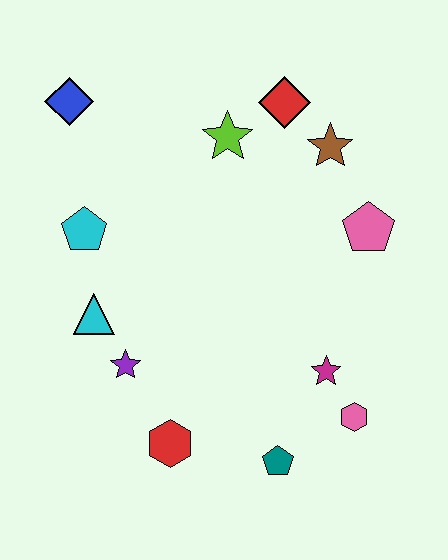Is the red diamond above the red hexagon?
Yes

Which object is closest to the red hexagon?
The purple star is closest to the red hexagon.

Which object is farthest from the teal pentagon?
The blue diamond is farthest from the teal pentagon.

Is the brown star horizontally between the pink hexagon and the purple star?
Yes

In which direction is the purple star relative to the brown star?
The purple star is below the brown star.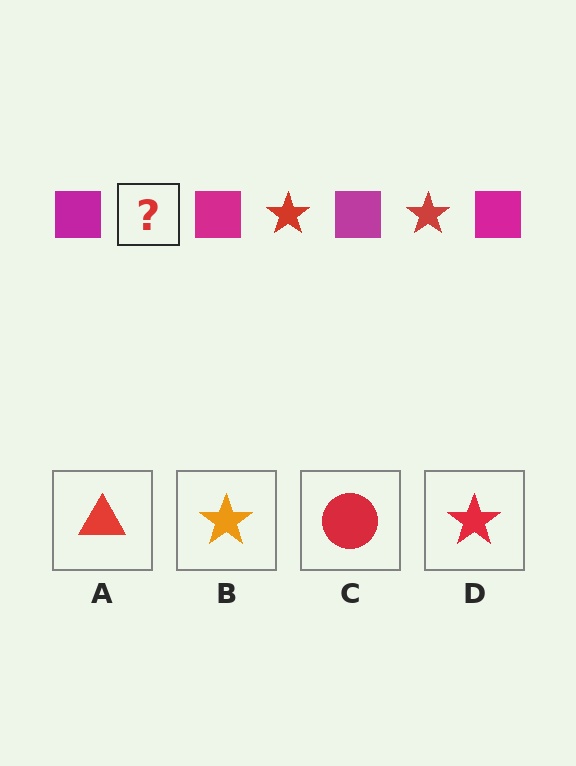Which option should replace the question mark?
Option D.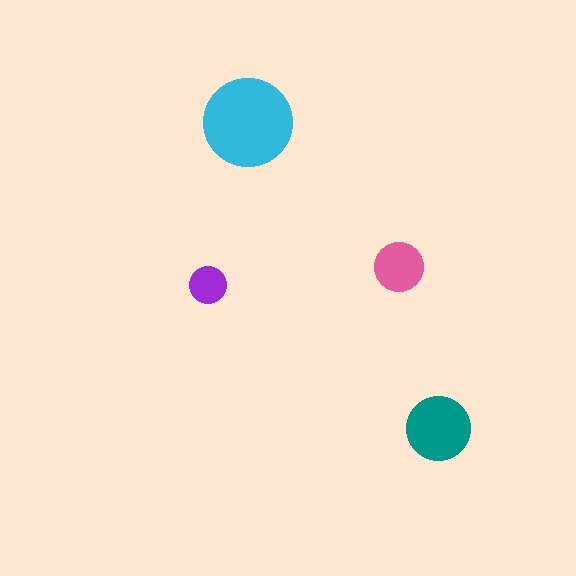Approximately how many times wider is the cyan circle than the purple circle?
About 2.5 times wider.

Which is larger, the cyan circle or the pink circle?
The cyan one.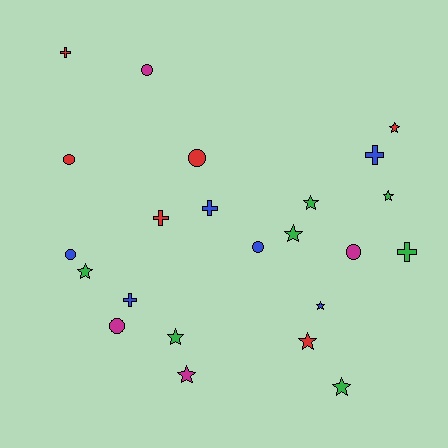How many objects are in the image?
There are 23 objects.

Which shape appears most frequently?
Star, with 10 objects.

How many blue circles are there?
There are 2 blue circles.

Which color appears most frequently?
Green, with 7 objects.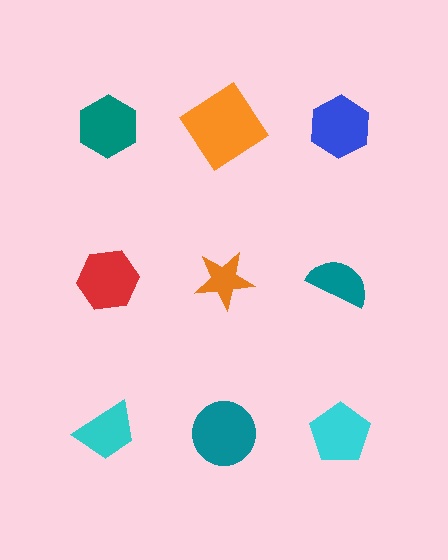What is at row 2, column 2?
An orange star.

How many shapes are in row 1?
3 shapes.